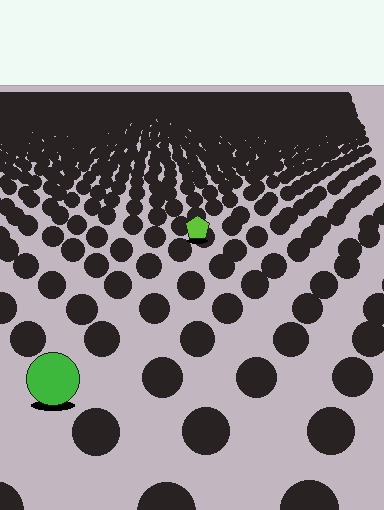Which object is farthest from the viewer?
The lime pentagon is farthest from the viewer. It appears smaller and the ground texture around it is denser.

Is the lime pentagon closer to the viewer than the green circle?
No. The green circle is closer — you can tell from the texture gradient: the ground texture is coarser near it.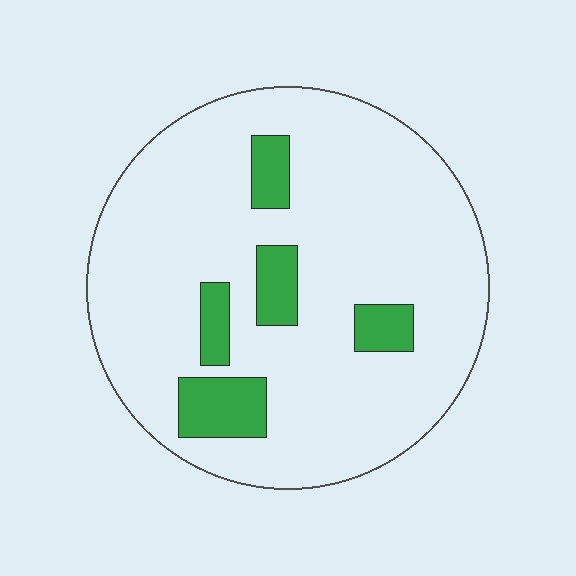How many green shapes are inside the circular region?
5.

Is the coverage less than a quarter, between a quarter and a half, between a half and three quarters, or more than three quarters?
Less than a quarter.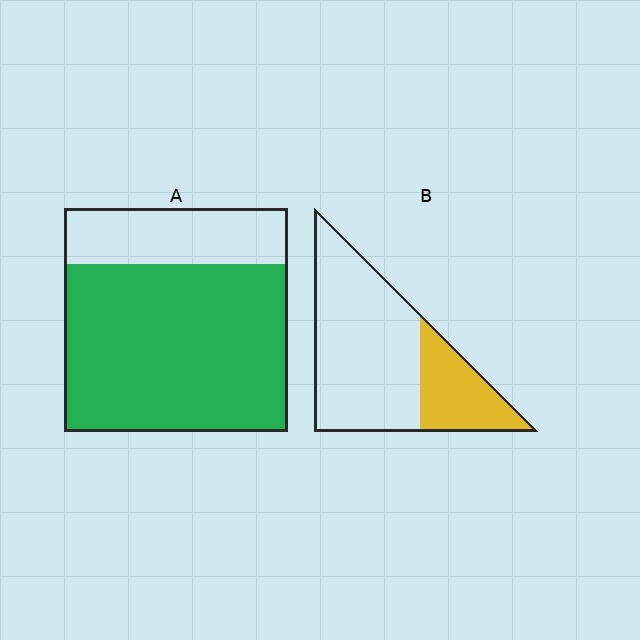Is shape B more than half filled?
No.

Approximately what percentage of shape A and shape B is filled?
A is approximately 75% and B is approximately 30%.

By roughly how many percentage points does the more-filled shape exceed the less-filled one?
By roughly 45 percentage points (A over B).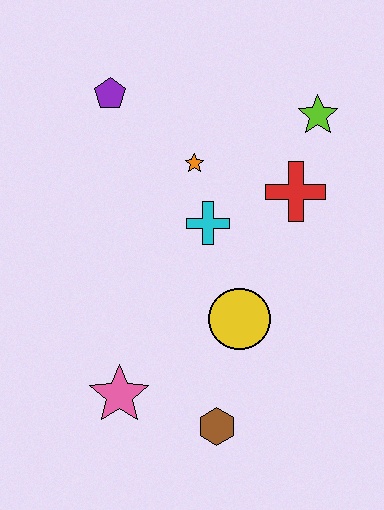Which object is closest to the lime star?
The red cross is closest to the lime star.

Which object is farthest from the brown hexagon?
The purple pentagon is farthest from the brown hexagon.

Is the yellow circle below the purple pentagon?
Yes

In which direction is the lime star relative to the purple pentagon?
The lime star is to the right of the purple pentagon.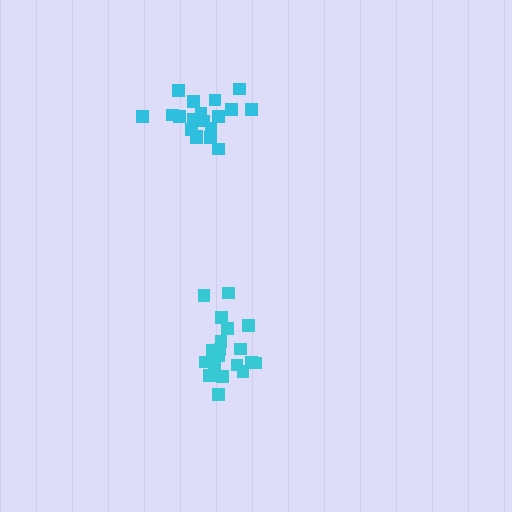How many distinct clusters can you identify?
There are 2 distinct clusters.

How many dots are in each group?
Group 1: 20 dots, Group 2: 19 dots (39 total).